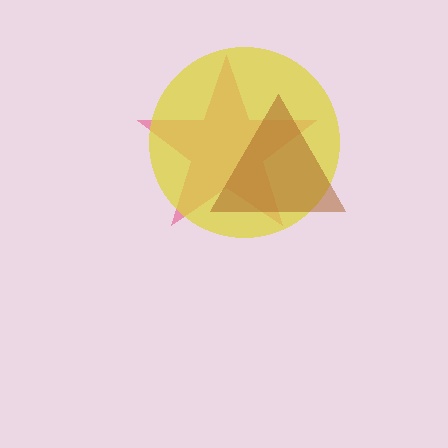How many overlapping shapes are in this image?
There are 3 overlapping shapes in the image.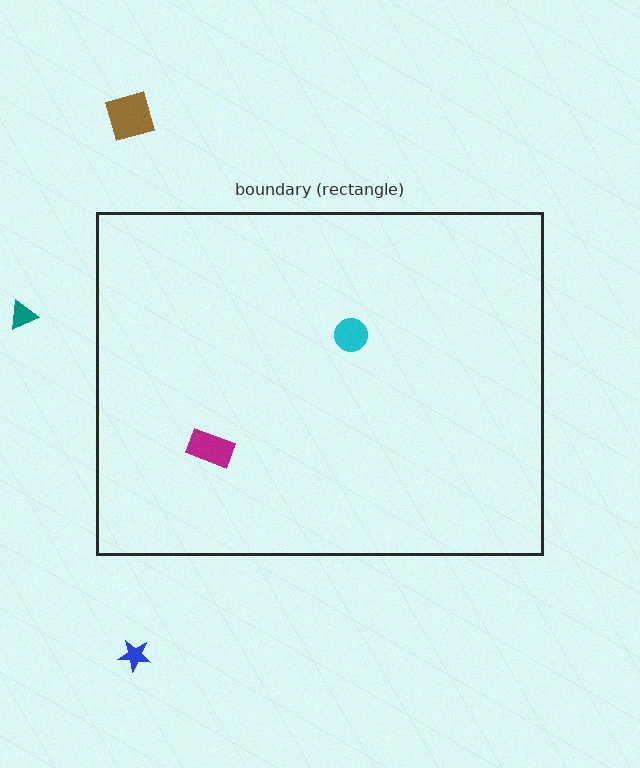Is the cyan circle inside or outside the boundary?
Inside.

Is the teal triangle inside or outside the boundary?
Outside.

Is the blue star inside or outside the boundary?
Outside.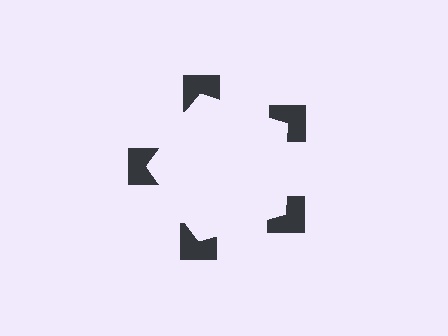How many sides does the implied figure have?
5 sides.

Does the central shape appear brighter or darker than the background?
It typically appears slightly brighter than the background, even though no actual brightness change is drawn.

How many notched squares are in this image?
There are 5 — one at each vertex of the illusory pentagon.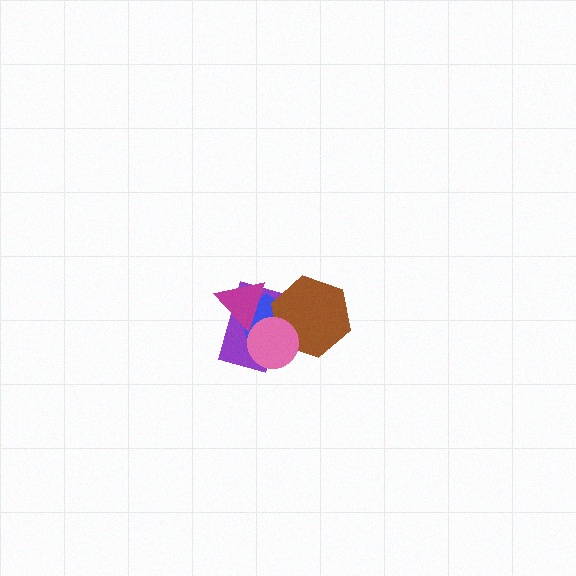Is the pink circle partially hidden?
No, no other shape covers it.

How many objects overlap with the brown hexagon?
3 objects overlap with the brown hexagon.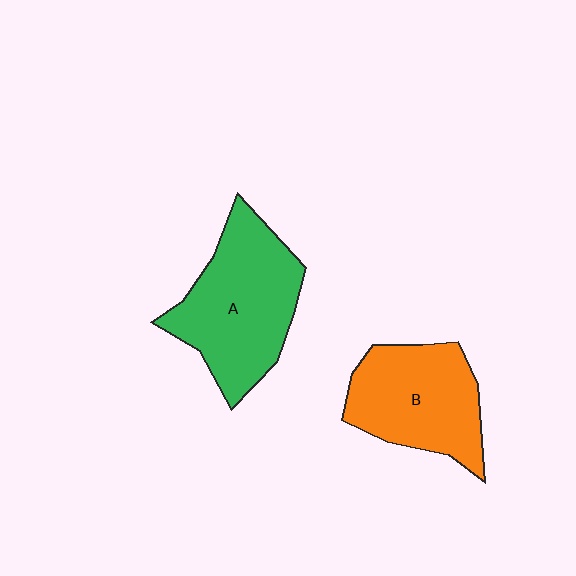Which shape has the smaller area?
Shape B (orange).